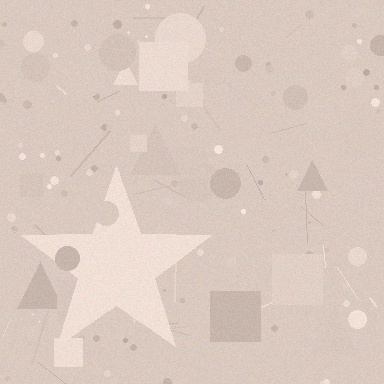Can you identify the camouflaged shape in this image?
The camouflaged shape is a star.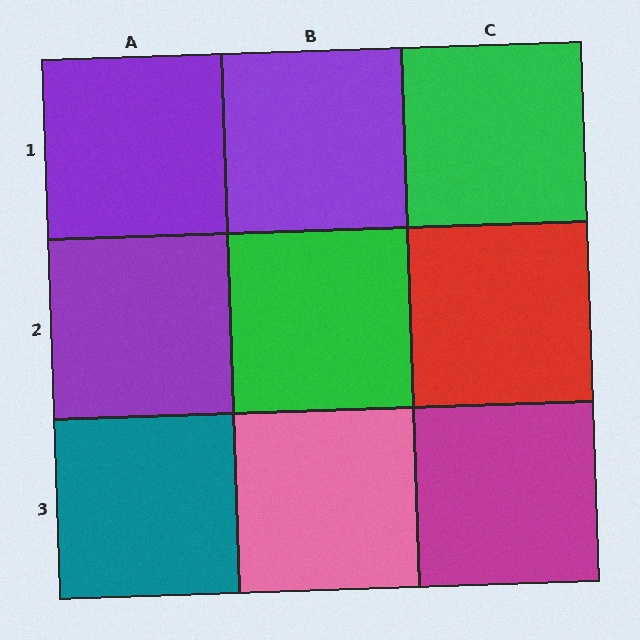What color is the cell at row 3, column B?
Pink.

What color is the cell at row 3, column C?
Magenta.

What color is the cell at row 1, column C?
Green.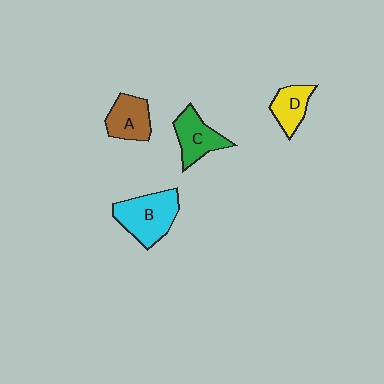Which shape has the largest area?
Shape B (cyan).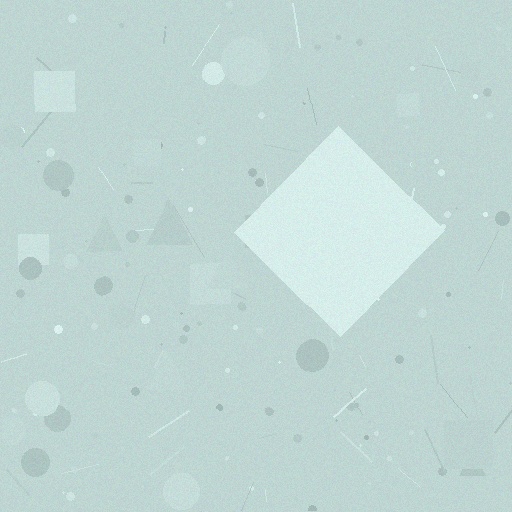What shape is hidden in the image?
A diamond is hidden in the image.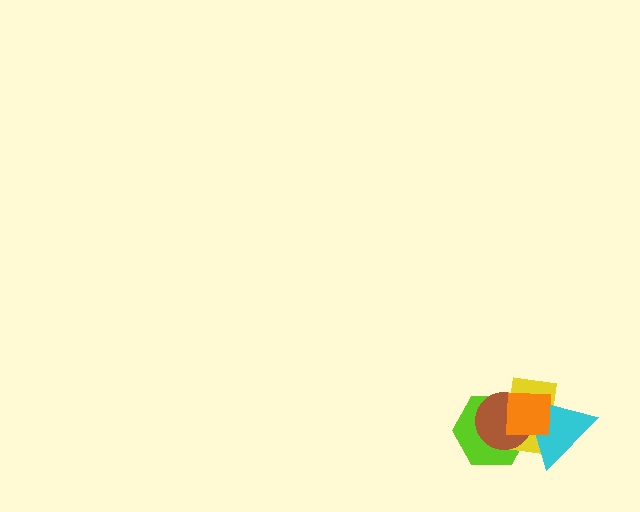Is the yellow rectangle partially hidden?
Yes, it is partially covered by another shape.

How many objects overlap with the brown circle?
4 objects overlap with the brown circle.